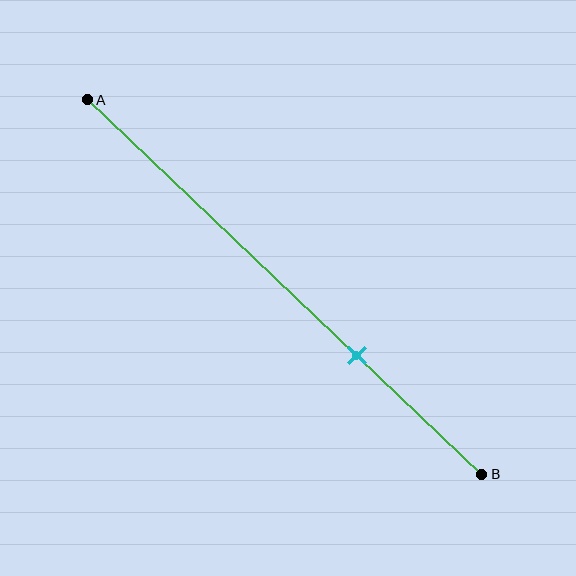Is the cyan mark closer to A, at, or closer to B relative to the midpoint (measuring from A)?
The cyan mark is closer to point B than the midpoint of segment AB.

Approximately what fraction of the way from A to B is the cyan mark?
The cyan mark is approximately 70% of the way from A to B.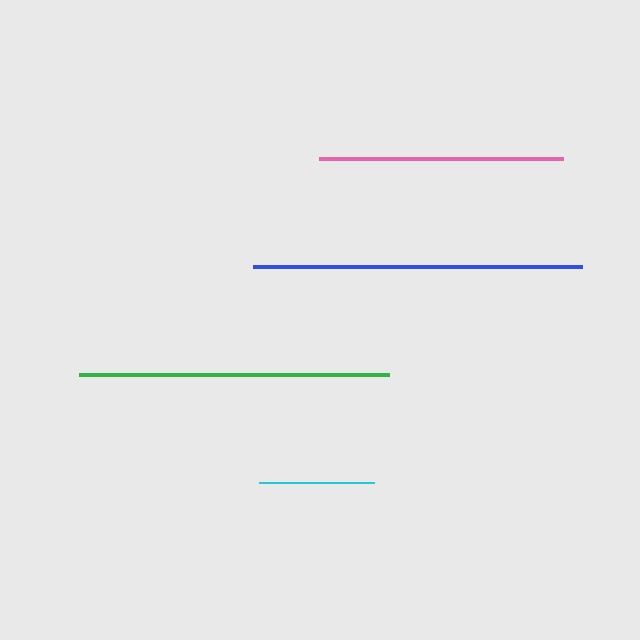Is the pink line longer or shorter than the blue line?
The blue line is longer than the pink line.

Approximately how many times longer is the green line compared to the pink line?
The green line is approximately 1.3 times the length of the pink line.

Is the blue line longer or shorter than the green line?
The blue line is longer than the green line.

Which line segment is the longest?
The blue line is the longest at approximately 329 pixels.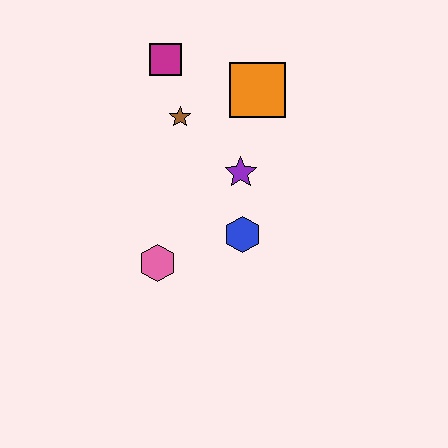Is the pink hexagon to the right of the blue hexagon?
No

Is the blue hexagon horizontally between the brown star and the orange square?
Yes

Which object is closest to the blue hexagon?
The purple star is closest to the blue hexagon.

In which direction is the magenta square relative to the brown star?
The magenta square is above the brown star.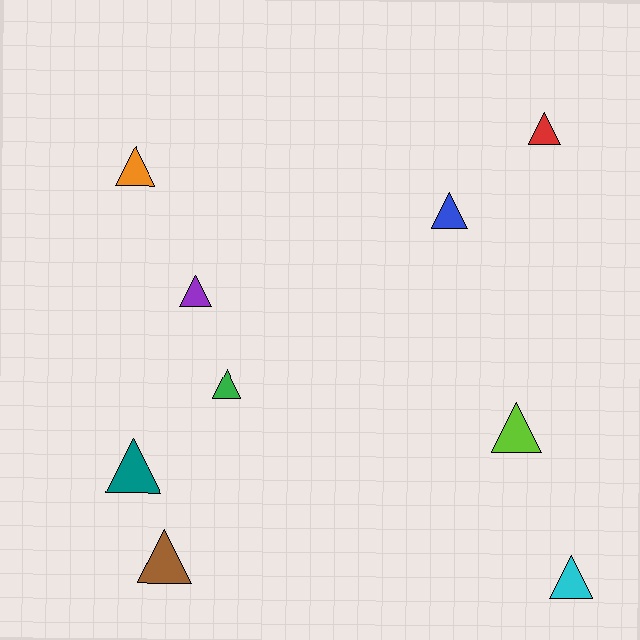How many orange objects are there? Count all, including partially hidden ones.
There is 1 orange object.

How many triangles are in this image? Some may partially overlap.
There are 9 triangles.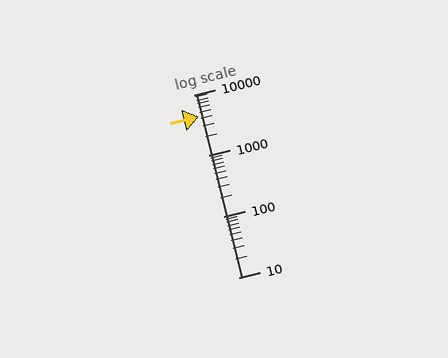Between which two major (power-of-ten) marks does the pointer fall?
The pointer is between 1000 and 10000.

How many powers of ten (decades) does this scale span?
The scale spans 3 decades, from 10 to 10000.